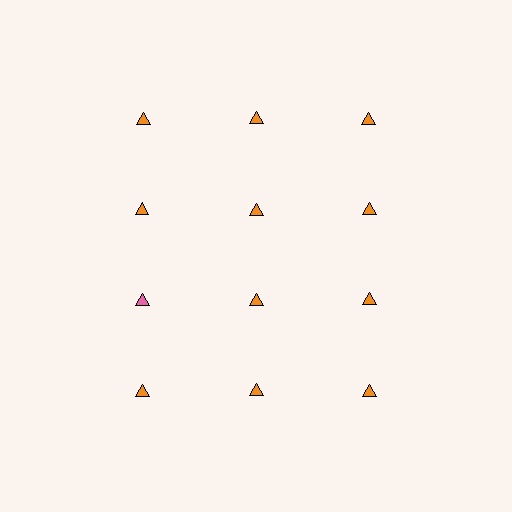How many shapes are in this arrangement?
There are 12 shapes arranged in a grid pattern.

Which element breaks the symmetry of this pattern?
The pink triangle in the third row, leftmost column breaks the symmetry. All other shapes are orange triangles.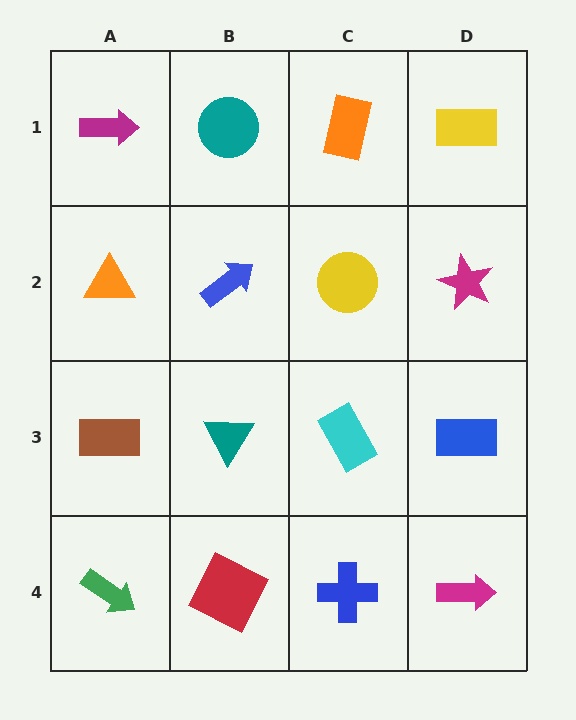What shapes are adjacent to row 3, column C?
A yellow circle (row 2, column C), a blue cross (row 4, column C), a teal triangle (row 3, column B), a blue rectangle (row 3, column D).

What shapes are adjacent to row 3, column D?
A magenta star (row 2, column D), a magenta arrow (row 4, column D), a cyan rectangle (row 3, column C).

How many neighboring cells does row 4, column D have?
2.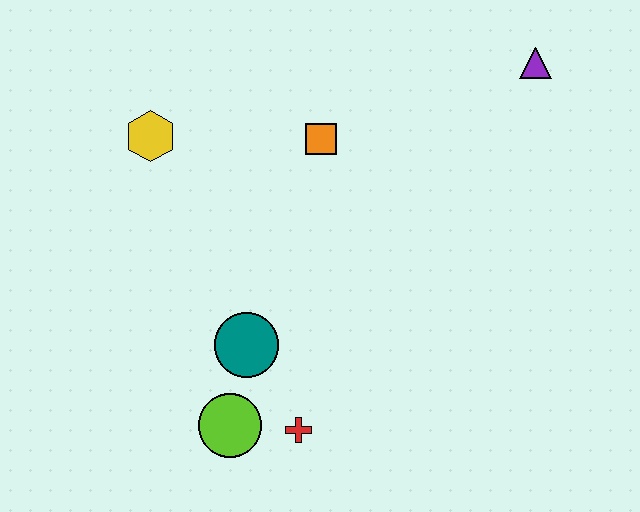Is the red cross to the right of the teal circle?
Yes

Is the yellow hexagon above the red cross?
Yes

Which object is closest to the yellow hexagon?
The orange square is closest to the yellow hexagon.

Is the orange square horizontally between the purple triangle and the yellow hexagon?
Yes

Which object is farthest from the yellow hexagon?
The purple triangle is farthest from the yellow hexagon.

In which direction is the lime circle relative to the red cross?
The lime circle is to the left of the red cross.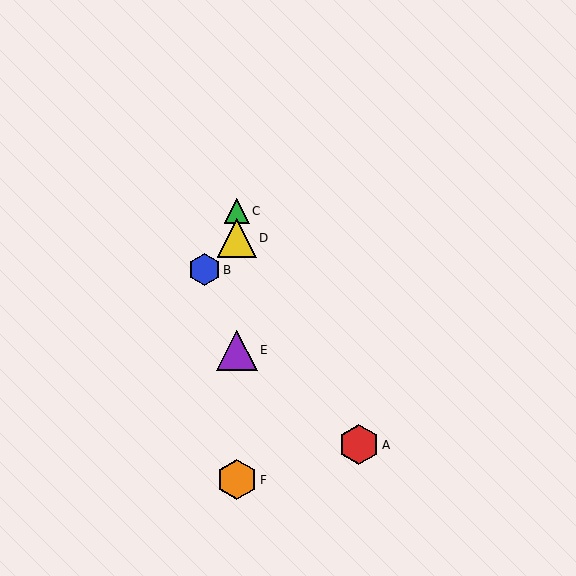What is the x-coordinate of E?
Object E is at x≈237.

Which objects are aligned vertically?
Objects C, D, E, F are aligned vertically.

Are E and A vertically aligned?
No, E is at x≈237 and A is at x≈359.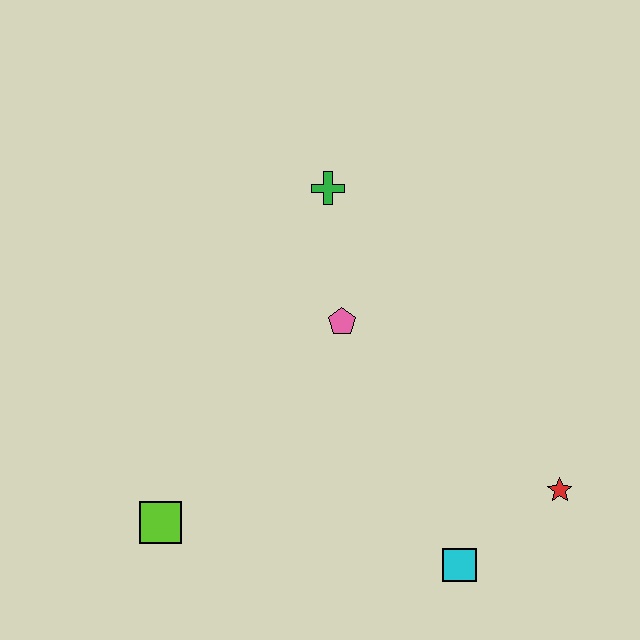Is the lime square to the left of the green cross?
Yes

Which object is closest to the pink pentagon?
The green cross is closest to the pink pentagon.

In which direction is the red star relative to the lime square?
The red star is to the right of the lime square.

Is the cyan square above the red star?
No